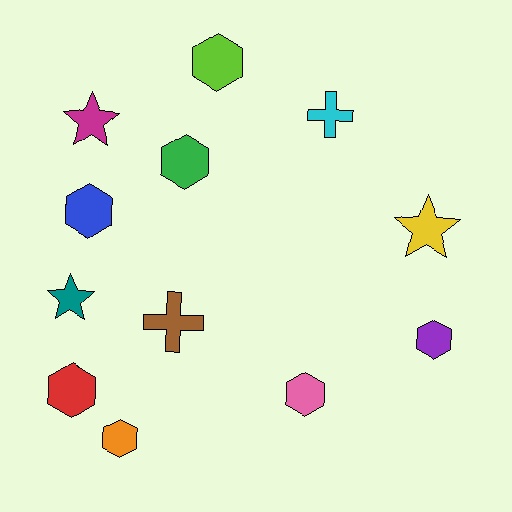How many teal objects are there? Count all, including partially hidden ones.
There is 1 teal object.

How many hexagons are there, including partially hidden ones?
There are 7 hexagons.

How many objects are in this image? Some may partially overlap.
There are 12 objects.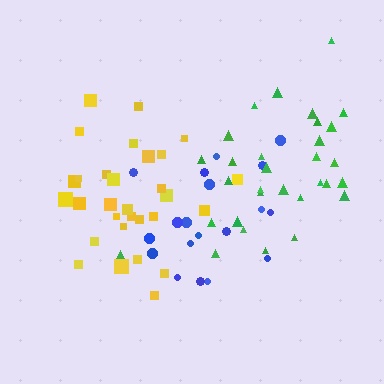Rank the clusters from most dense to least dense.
yellow, blue, green.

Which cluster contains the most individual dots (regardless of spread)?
Green (31).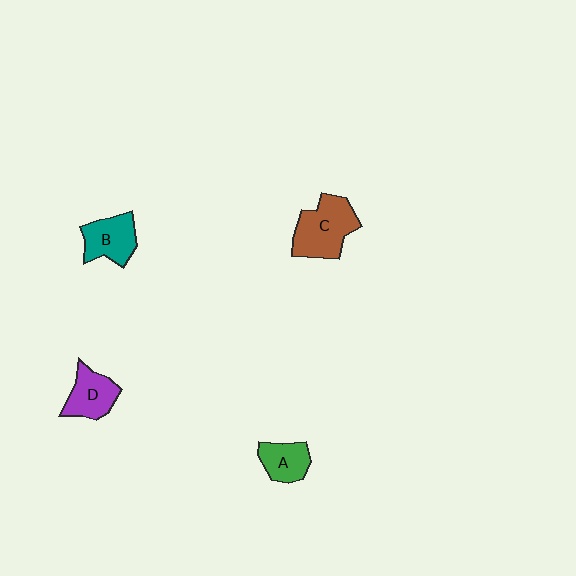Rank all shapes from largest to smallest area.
From largest to smallest: C (brown), B (teal), D (purple), A (green).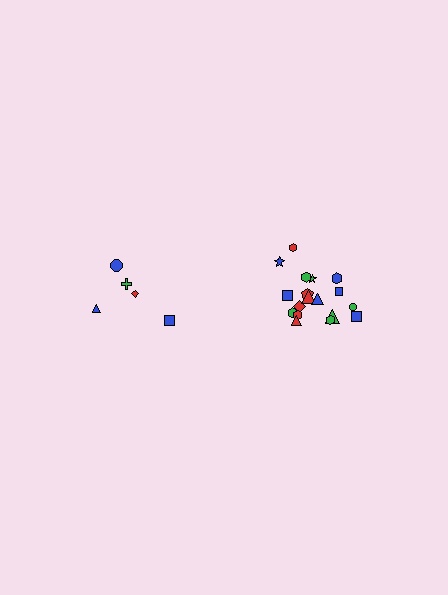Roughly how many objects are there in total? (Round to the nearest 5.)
Roughly 25 objects in total.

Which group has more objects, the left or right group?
The right group.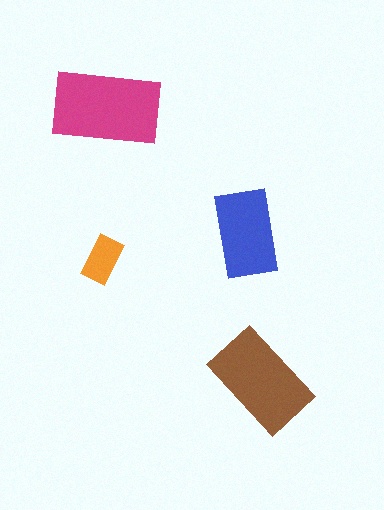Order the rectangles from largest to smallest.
the magenta one, the brown one, the blue one, the orange one.